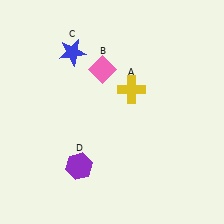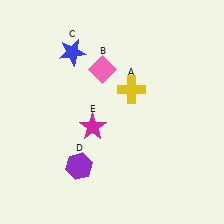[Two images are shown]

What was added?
A magenta star (E) was added in Image 2.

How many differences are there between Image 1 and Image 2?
There is 1 difference between the two images.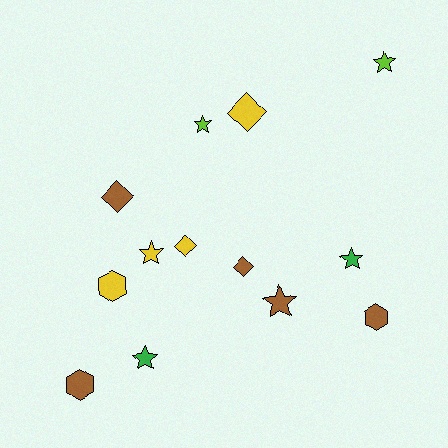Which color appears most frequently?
Brown, with 5 objects.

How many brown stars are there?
There is 1 brown star.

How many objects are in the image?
There are 13 objects.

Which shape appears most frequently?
Star, with 6 objects.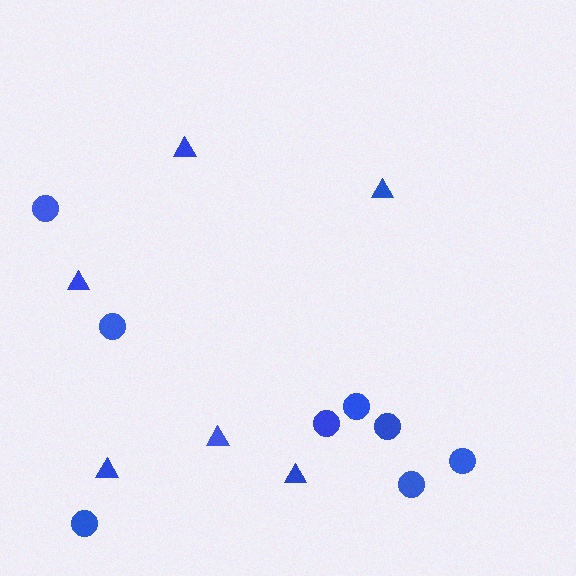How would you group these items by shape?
There are 2 groups: one group of circles (8) and one group of triangles (6).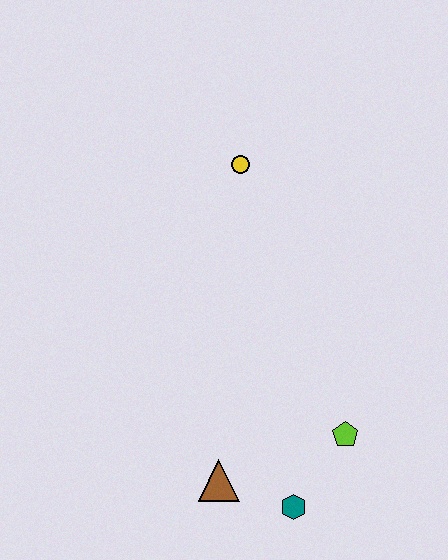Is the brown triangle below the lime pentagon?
Yes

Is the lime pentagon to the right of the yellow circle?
Yes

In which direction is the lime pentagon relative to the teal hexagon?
The lime pentagon is above the teal hexagon.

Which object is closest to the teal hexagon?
The brown triangle is closest to the teal hexagon.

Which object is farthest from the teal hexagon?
The yellow circle is farthest from the teal hexagon.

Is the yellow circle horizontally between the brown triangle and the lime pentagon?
Yes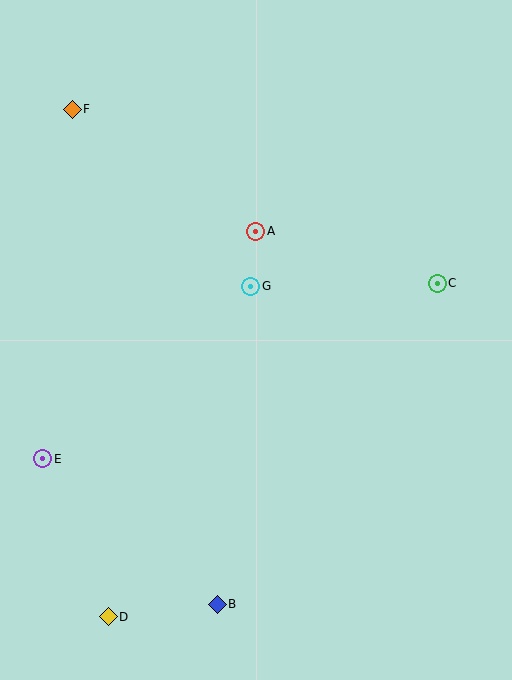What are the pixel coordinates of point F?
Point F is at (72, 109).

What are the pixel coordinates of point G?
Point G is at (251, 286).